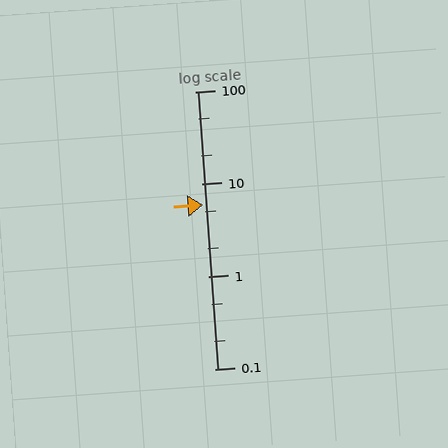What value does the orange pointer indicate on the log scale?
The pointer indicates approximately 6.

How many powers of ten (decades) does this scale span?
The scale spans 3 decades, from 0.1 to 100.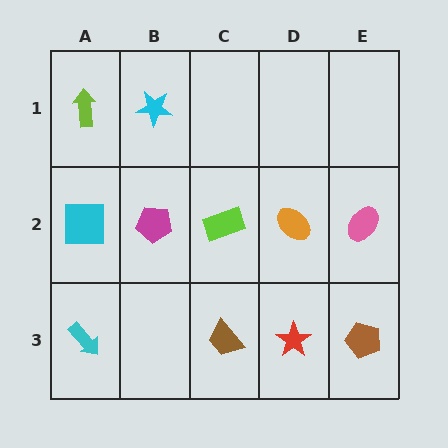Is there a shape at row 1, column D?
No, that cell is empty.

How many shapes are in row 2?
5 shapes.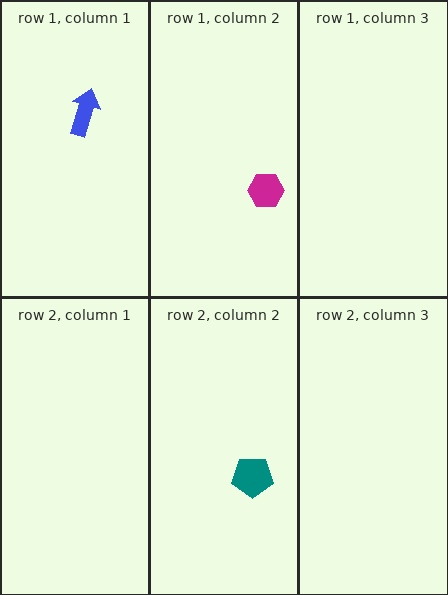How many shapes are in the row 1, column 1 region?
1.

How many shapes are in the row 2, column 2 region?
1.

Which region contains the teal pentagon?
The row 2, column 2 region.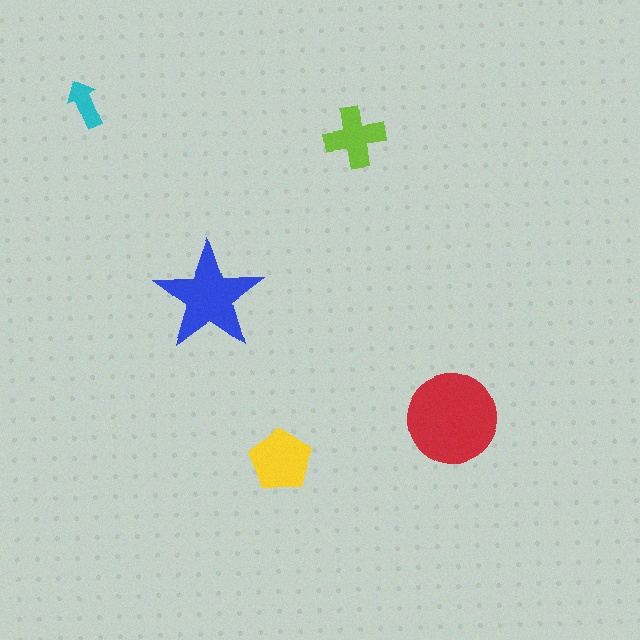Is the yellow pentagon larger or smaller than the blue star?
Smaller.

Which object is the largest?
The red circle.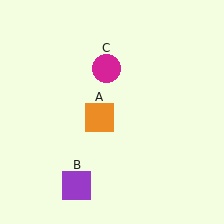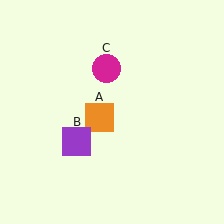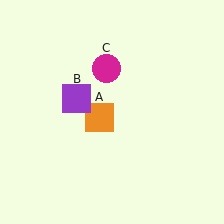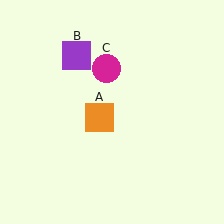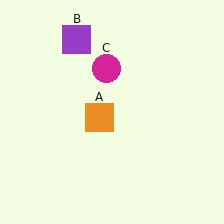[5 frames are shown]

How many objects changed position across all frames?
1 object changed position: purple square (object B).